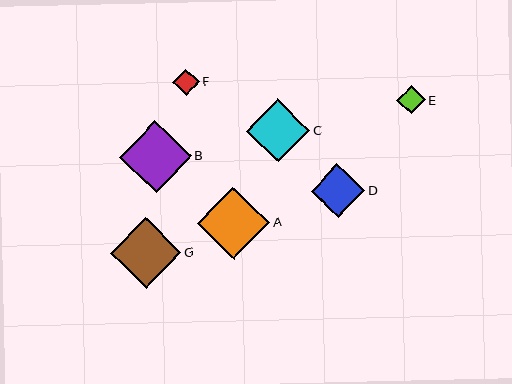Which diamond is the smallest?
Diamond F is the smallest with a size of approximately 27 pixels.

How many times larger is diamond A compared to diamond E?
Diamond A is approximately 2.5 times the size of diamond E.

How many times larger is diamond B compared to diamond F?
Diamond B is approximately 2.7 times the size of diamond F.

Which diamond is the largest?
Diamond A is the largest with a size of approximately 72 pixels.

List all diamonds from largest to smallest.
From largest to smallest: A, B, G, C, D, E, F.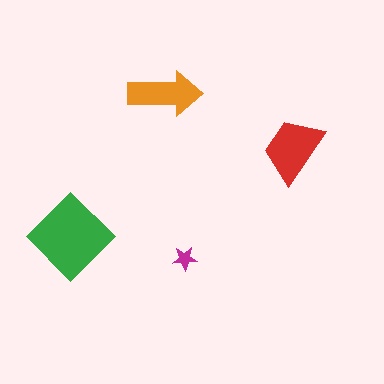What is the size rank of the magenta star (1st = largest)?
4th.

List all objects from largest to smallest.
The green diamond, the red trapezoid, the orange arrow, the magenta star.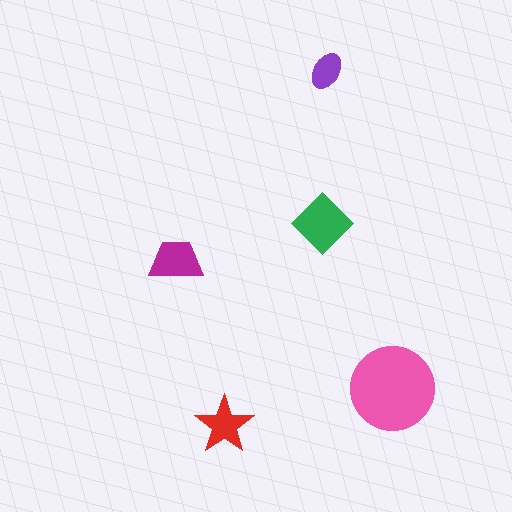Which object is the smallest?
The purple ellipse.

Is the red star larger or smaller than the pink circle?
Smaller.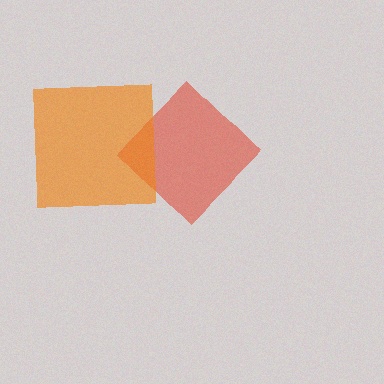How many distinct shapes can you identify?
There are 2 distinct shapes: a red diamond, an orange square.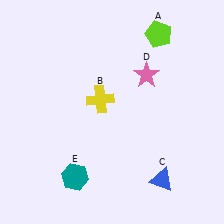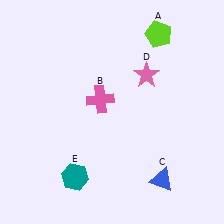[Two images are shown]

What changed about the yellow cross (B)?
In Image 1, B is yellow. In Image 2, it changed to pink.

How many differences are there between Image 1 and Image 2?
There is 1 difference between the two images.